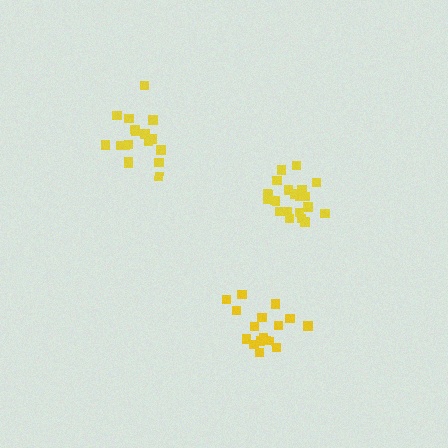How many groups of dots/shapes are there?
There are 3 groups.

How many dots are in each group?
Group 1: 16 dots, Group 2: 20 dots, Group 3: 19 dots (55 total).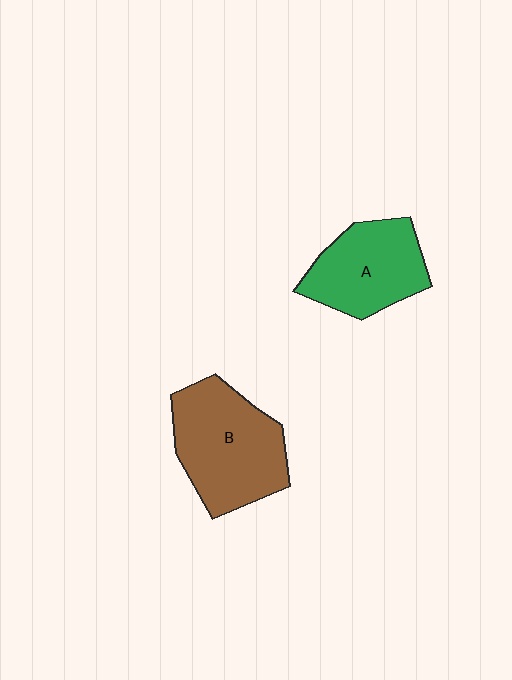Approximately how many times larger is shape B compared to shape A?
Approximately 1.3 times.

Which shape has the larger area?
Shape B (brown).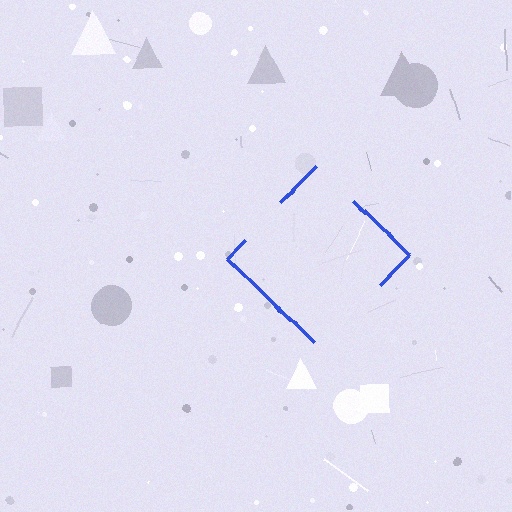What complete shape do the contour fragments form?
The contour fragments form a diamond.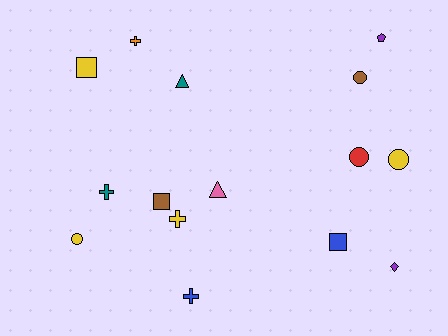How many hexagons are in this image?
There are no hexagons.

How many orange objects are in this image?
There is 1 orange object.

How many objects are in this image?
There are 15 objects.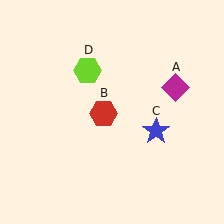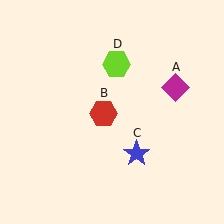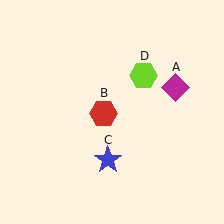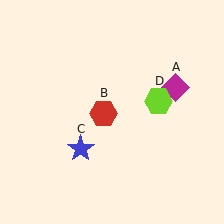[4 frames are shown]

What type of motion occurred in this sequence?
The blue star (object C), lime hexagon (object D) rotated clockwise around the center of the scene.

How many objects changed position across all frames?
2 objects changed position: blue star (object C), lime hexagon (object D).